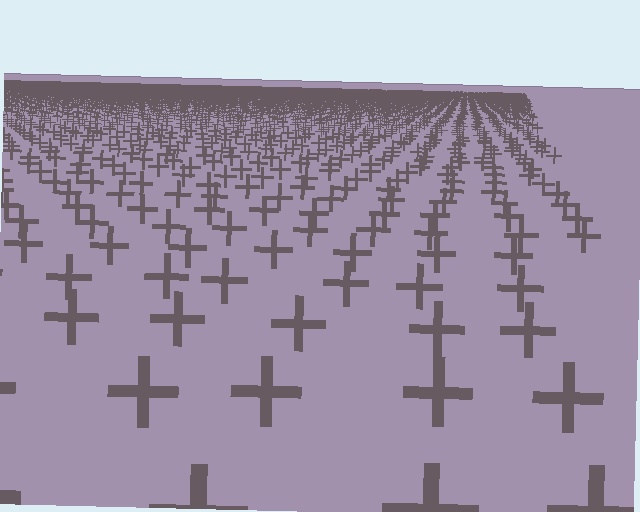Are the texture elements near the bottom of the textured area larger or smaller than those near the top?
Larger. Near the bottom, elements are closer to the viewer and appear at a bigger on-screen size.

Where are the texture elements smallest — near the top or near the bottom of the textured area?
Near the top.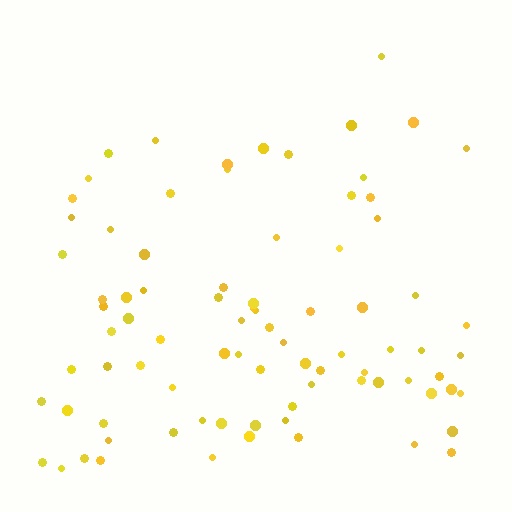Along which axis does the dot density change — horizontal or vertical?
Vertical.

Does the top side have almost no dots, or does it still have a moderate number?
Still a moderate number, just noticeably fewer than the bottom.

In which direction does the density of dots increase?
From top to bottom, with the bottom side densest.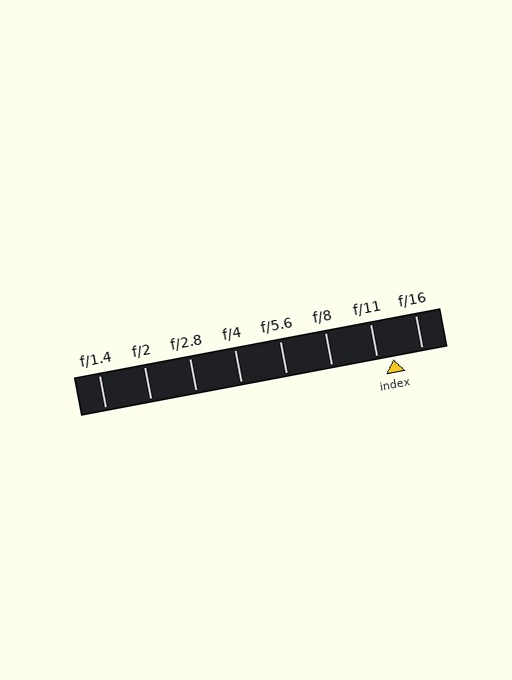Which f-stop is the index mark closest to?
The index mark is closest to f/11.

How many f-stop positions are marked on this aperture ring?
There are 8 f-stop positions marked.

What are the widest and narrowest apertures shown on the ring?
The widest aperture shown is f/1.4 and the narrowest is f/16.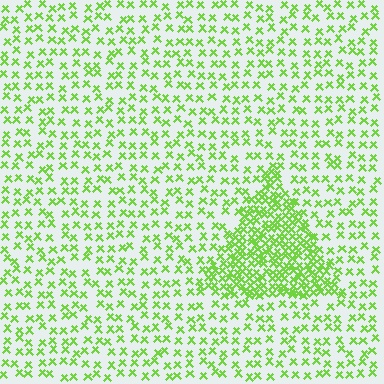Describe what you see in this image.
The image contains small lime elements arranged at two different densities. A triangle-shaped region is visible where the elements are more densely packed than the surrounding area.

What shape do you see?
I see a triangle.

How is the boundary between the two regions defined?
The boundary is defined by a change in element density (approximately 2.7x ratio). All elements are the same color, size, and shape.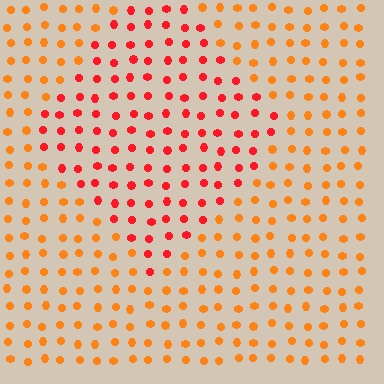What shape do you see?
I see a diamond.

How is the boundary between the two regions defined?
The boundary is defined purely by a slight shift in hue (about 32 degrees). Spacing, size, and orientation are identical on both sides.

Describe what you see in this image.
The image is filled with small orange elements in a uniform arrangement. A diamond-shaped region is visible where the elements are tinted to a slightly different hue, forming a subtle color boundary.